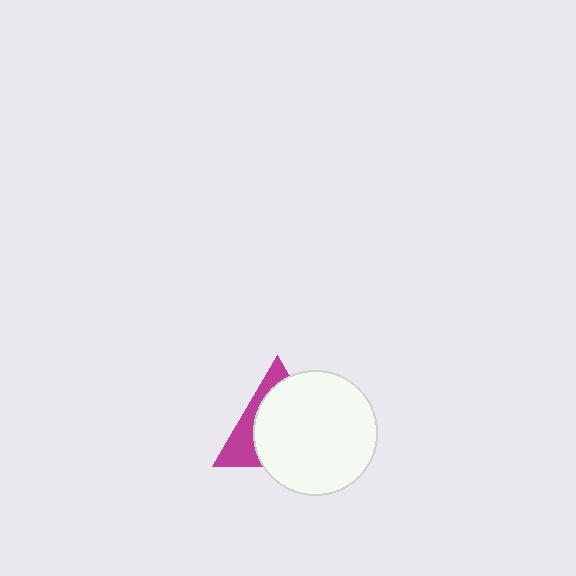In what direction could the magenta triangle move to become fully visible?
The magenta triangle could move toward the upper-left. That would shift it out from behind the white circle entirely.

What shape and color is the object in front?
The object in front is a white circle.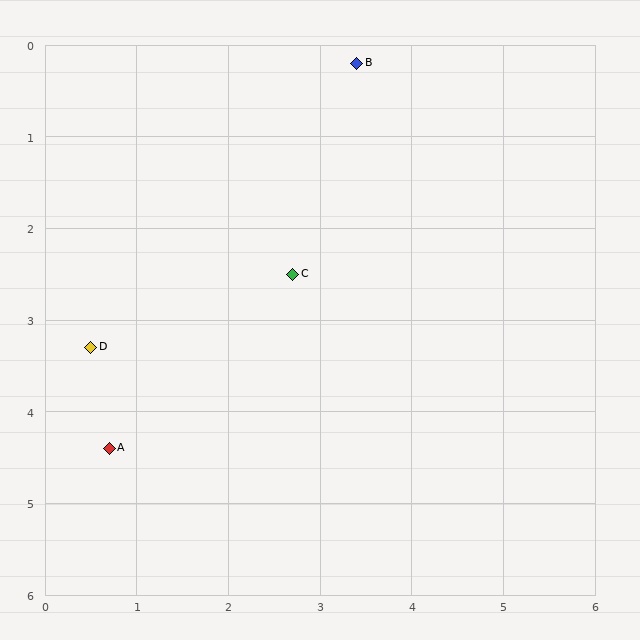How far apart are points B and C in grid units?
Points B and C are about 2.4 grid units apart.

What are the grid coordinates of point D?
Point D is at approximately (0.5, 3.3).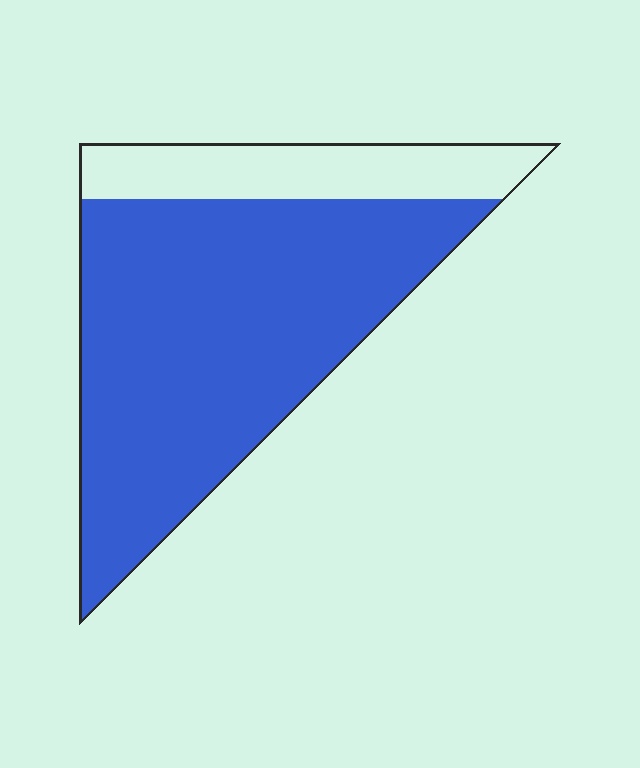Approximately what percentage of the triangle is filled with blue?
Approximately 80%.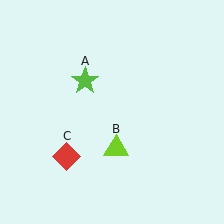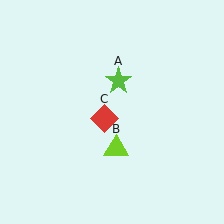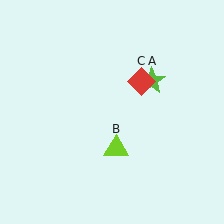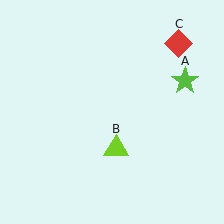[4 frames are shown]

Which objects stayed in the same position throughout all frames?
Lime triangle (object B) remained stationary.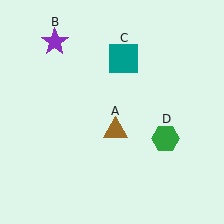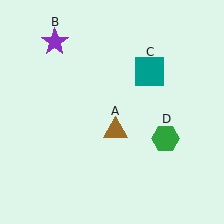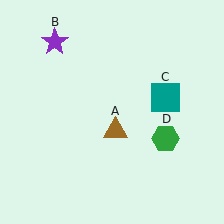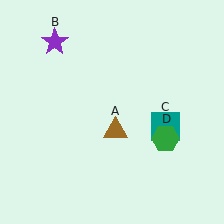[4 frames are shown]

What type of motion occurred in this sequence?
The teal square (object C) rotated clockwise around the center of the scene.